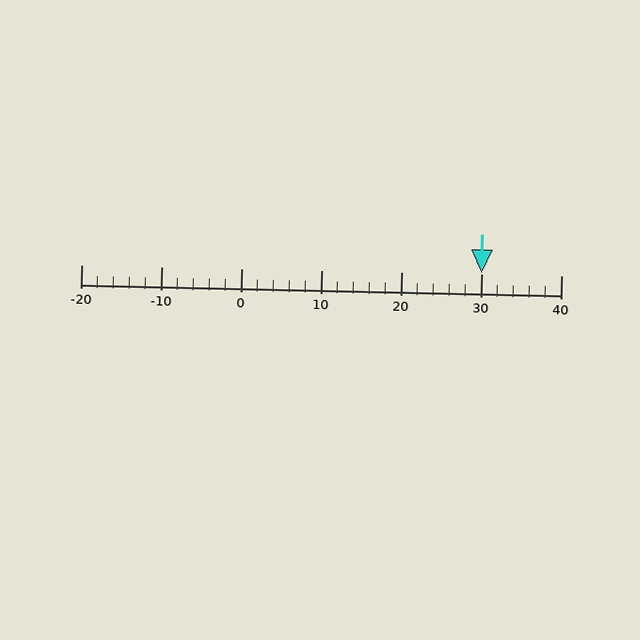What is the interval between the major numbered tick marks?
The major tick marks are spaced 10 units apart.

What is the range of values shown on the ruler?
The ruler shows values from -20 to 40.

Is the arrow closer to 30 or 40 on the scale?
The arrow is closer to 30.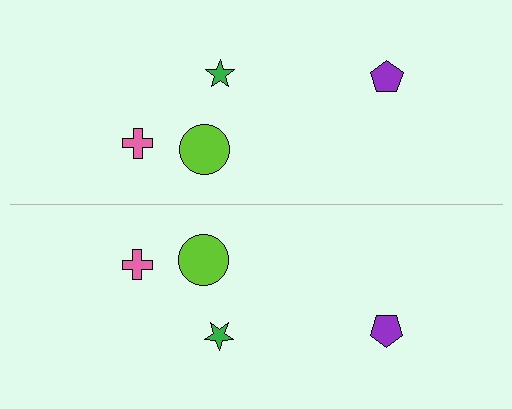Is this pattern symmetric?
Yes, this pattern has bilateral (reflection) symmetry.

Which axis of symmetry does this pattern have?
The pattern has a horizontal axis of symmetry running through the center of the image.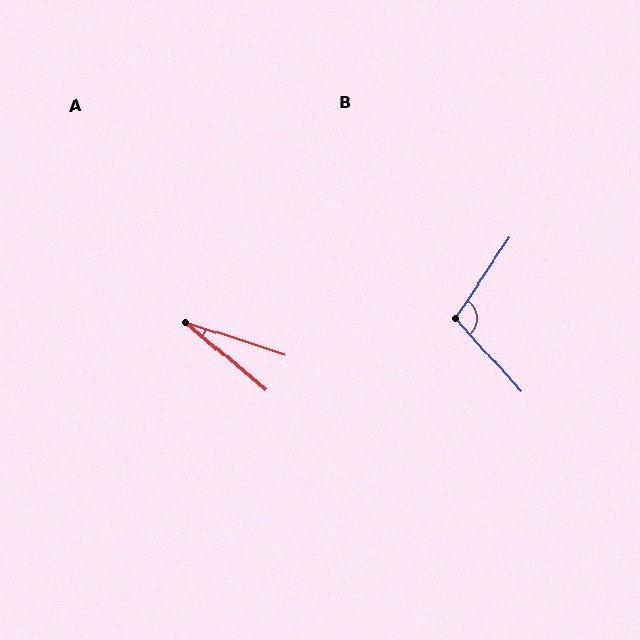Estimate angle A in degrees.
Approximately 22 degrees.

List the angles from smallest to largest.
A (22°), B (104°).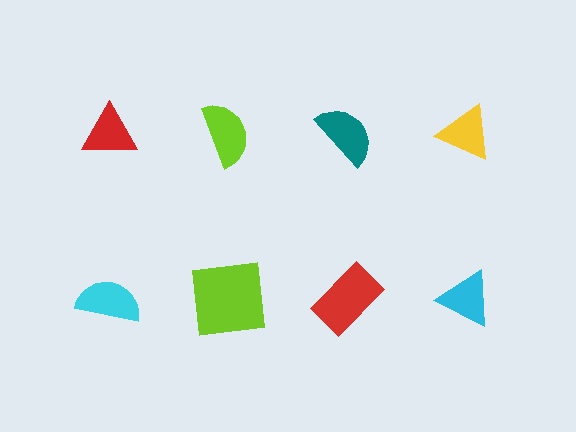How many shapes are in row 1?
4 shapes.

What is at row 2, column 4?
A cyan triangle.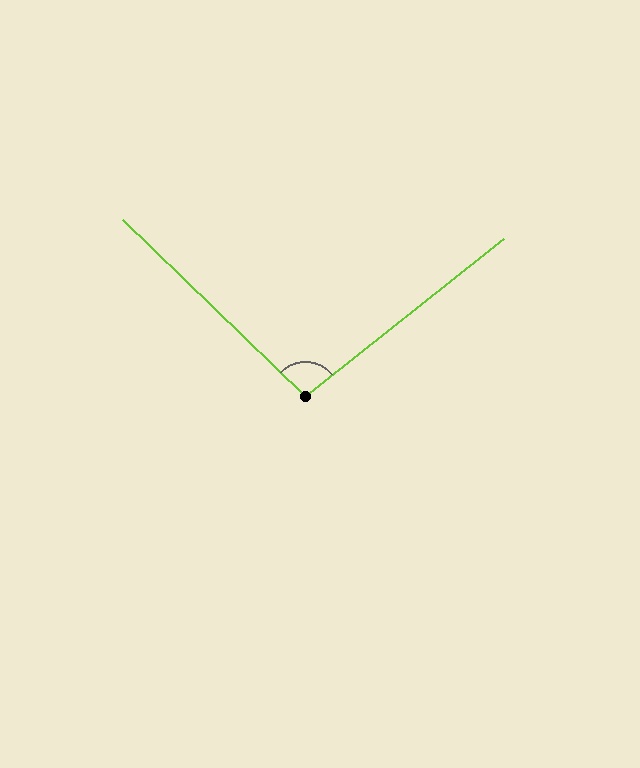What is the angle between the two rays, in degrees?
Approximately 97 degrees.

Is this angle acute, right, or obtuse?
It is obtuse.